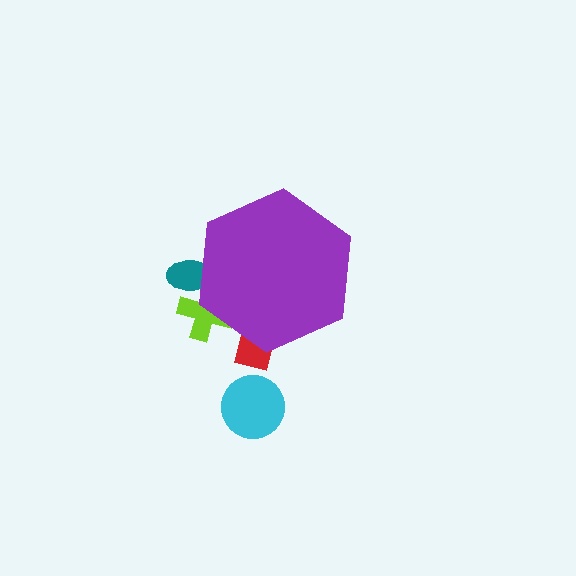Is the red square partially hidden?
Yes, the red square is partially hidden behind the purple hexagon.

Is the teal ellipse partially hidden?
Yes, the teal ellipse is partially hidden behind the purple hexagon.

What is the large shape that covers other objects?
A purple hexagon.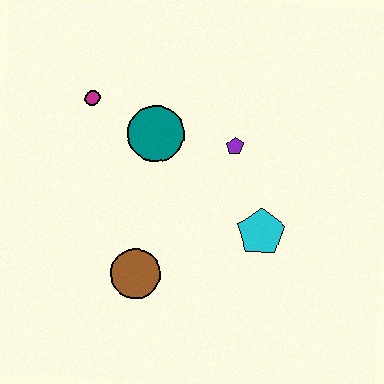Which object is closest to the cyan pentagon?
The purple pentagon is closest to the cyan pentagon.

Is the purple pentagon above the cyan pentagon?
Yes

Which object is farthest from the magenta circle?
The cyan pentagon is farthest from the magenta circle.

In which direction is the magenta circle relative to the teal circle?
The magenta circle is to the left of the teal circle.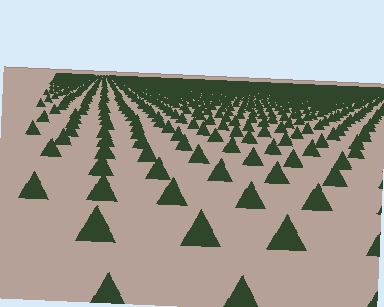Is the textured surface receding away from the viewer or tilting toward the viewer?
The surface is receding away from the viewer. Texture elements get smaller and denser toward the top.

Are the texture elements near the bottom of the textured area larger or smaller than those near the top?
Larger. Near the bottom, elements are closer to the viewer and appear at a bigger on-screen size.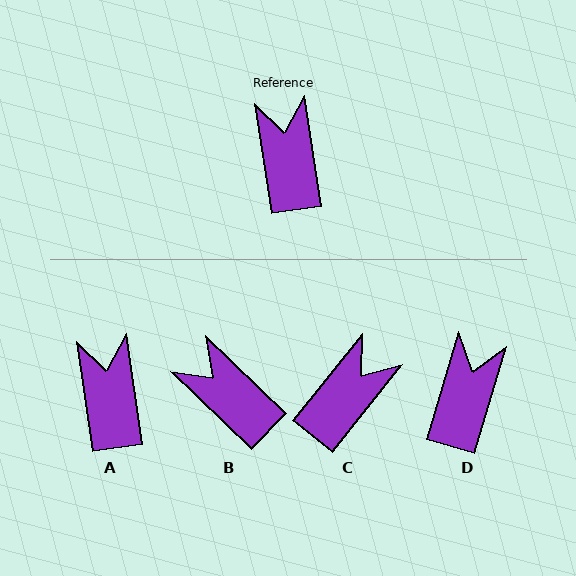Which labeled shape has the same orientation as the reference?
A.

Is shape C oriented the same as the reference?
No, it is off by about 47 degrees.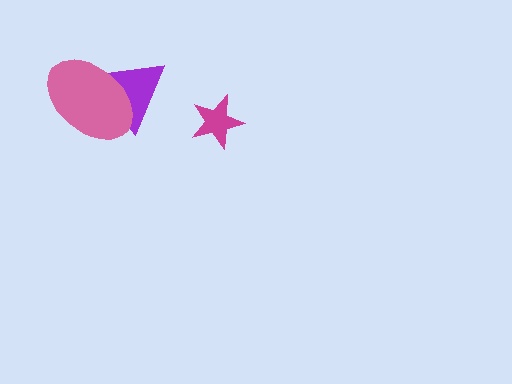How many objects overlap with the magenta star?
0 objects overlap with the magenta star.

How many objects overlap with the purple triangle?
1 object overlaps with the purple triangle.